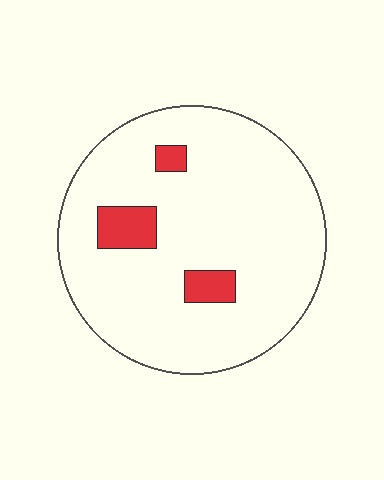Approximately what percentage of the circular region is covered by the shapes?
Approximately 10%.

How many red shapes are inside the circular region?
3.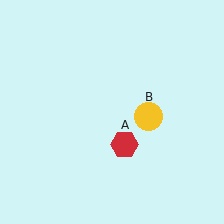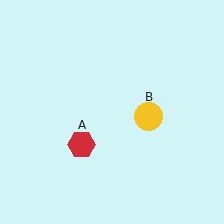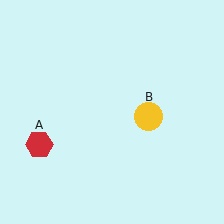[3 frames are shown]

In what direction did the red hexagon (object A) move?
The red hexagon (object A) moved left.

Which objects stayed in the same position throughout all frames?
Yellow circle (object B) remained stationary.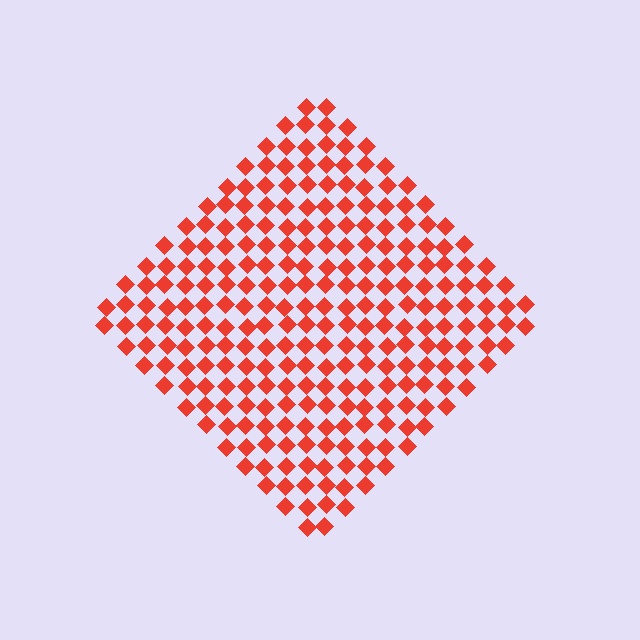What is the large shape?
The large shape is a diamond.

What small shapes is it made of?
It is made of small diamonds.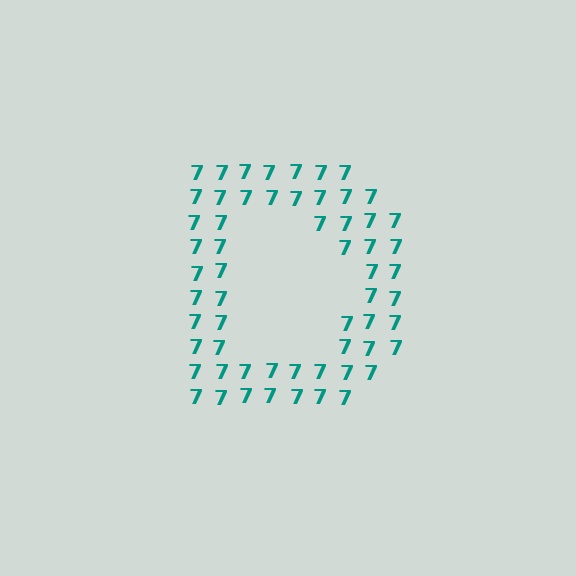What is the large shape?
The large shape is the letter D.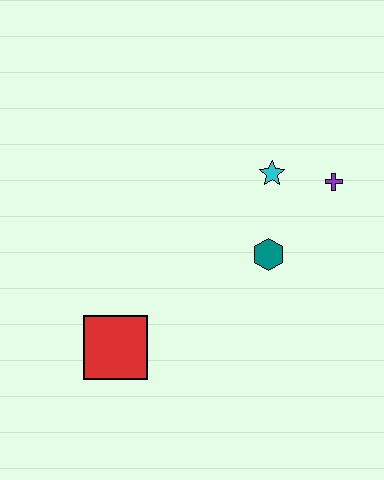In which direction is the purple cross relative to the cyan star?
The purple cross is to the right of the cyan star.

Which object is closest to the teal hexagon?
The cyan star is closest to the teal hexagon.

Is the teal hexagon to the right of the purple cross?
No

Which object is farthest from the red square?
The purple cross is farthest from the red square.